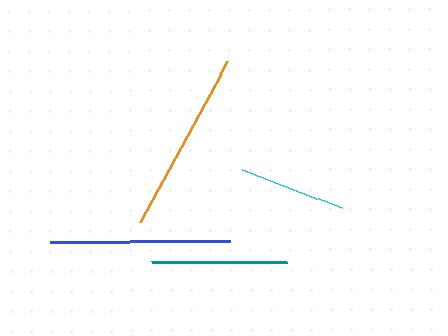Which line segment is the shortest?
The cyan line is the shortest at approximately 107 pixels.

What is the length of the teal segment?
The teal segment is approximately 135 pixels long.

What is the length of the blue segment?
The blue segment is approximately 180 pixels long.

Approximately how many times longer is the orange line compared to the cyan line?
The orange line is approximately 1.7 times the length of the cyan line.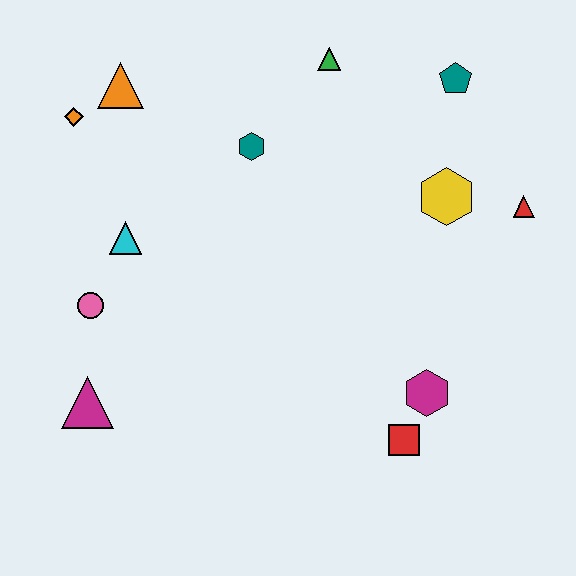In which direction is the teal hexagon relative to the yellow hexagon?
The teal hexagon is to the left of the yellow hexagon.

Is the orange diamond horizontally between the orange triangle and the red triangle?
No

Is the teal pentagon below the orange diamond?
No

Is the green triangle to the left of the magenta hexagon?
Yes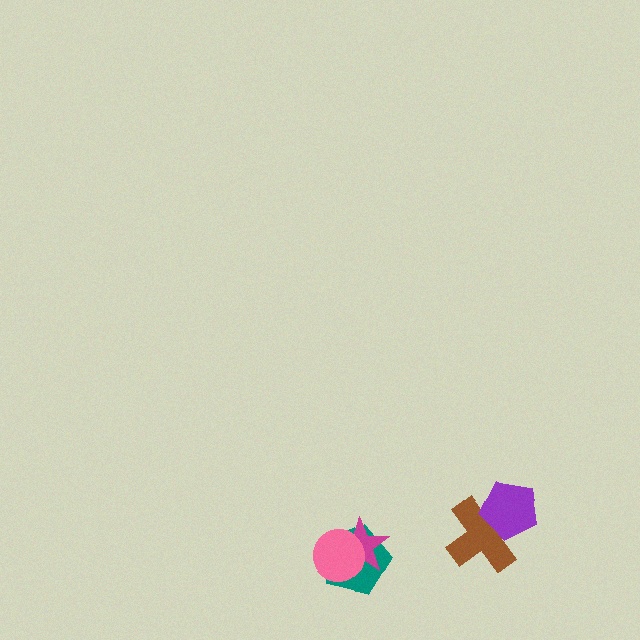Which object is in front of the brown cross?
The purple pentagon is in front of the brown cross.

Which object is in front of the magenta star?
The pink circle is in front of the magenta star.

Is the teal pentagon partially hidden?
Yes, it is partially covered by another shape.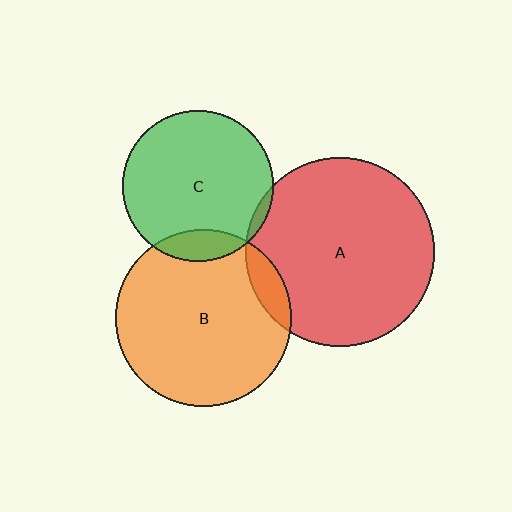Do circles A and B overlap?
Yes.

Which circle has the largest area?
Circle A (red).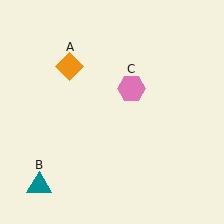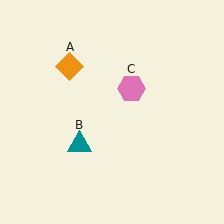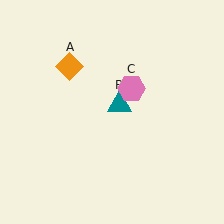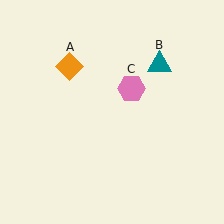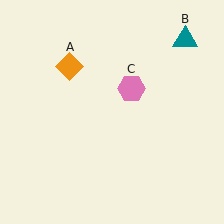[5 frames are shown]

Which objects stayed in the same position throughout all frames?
Orange diamond (object A) and pink hexagon (object C) remained stationary.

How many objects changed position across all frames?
1 object changed position: teal triangle (object B).